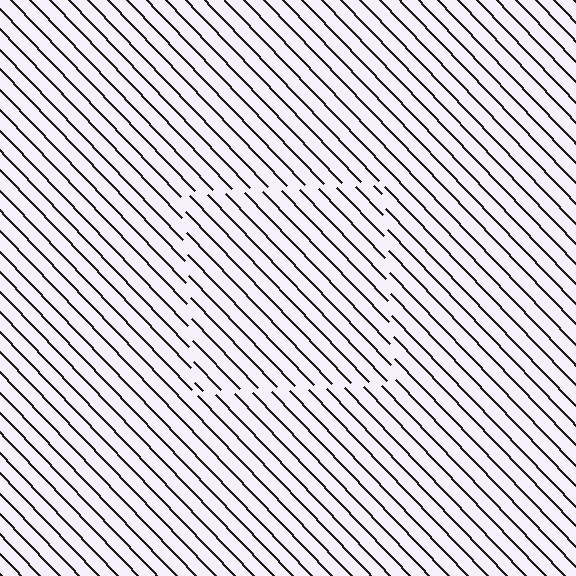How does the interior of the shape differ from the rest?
The interior of the shape contains the same grating, shifted by half a period — the contour is defined by the phase discontinuity where line-ends from the inner and outer gratings abut.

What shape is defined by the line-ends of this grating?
An illusory square. The interior of the shape contains the same grating, shifted by half a period — the contour is defined by the phase discontinuity where line-ends from the inner and outer gratings abut.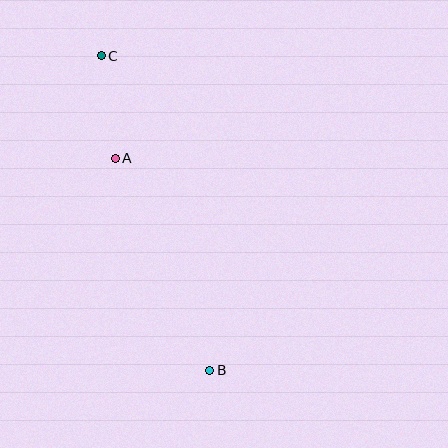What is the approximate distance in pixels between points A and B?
The distance between A and B is approximately 232 pixels.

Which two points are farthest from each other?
Points B and C are farthest from each other.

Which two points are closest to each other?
Points A and C are closest to each other.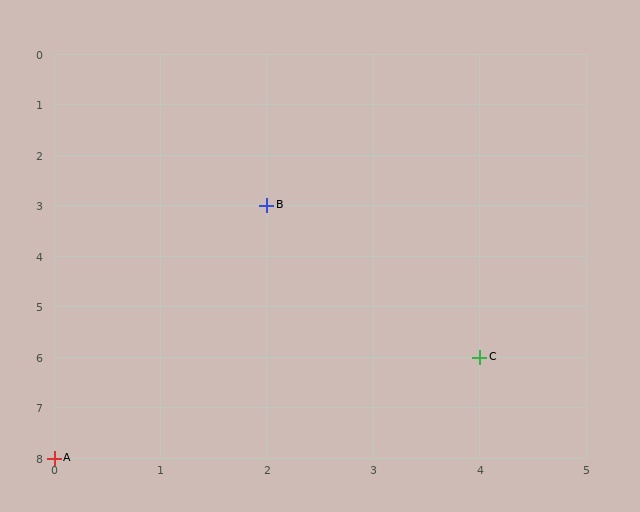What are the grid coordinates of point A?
Point A is at grid coordinates (0, 8).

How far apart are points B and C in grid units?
Points B and C are 2 columns and 3 rows apart (about 3.6 grid units diagonally).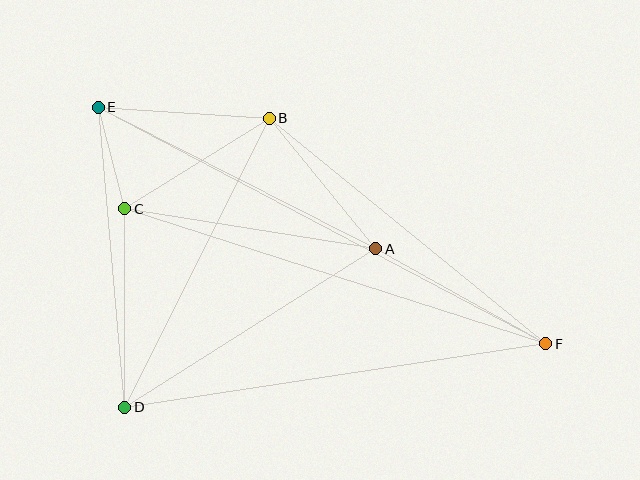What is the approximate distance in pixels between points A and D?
The distance between A and D is approximately 297 pixels.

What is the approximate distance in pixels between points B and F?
The distance between B and F is approximately 357 pixels.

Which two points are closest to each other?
Points C and E are closest to each other.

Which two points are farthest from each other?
Points E and F are farthest from each other.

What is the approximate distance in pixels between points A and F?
The distance between A and F is approximately 195 pixels.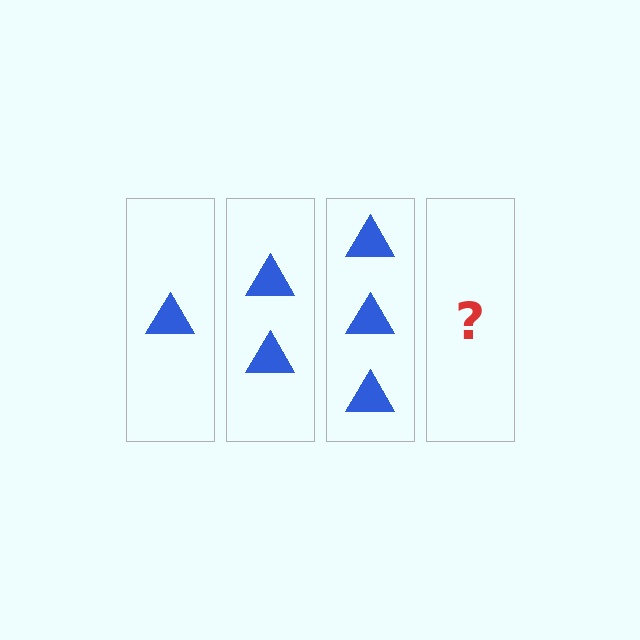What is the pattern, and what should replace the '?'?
The pattern is that each step adds one more triangle. The '?' should be 4 triangles.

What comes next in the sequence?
The next element should be 4 triangles.